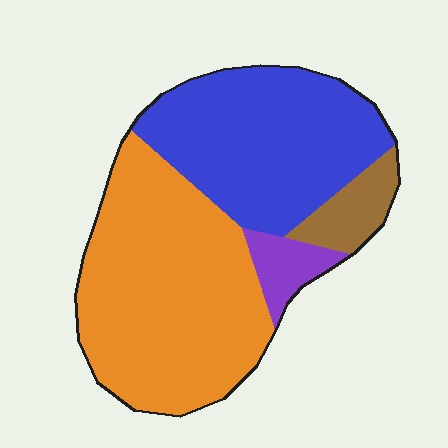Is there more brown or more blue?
Blue.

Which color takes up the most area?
Orange, at roughly 50%.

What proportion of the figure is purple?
Purple covers roughly 5% of the figure.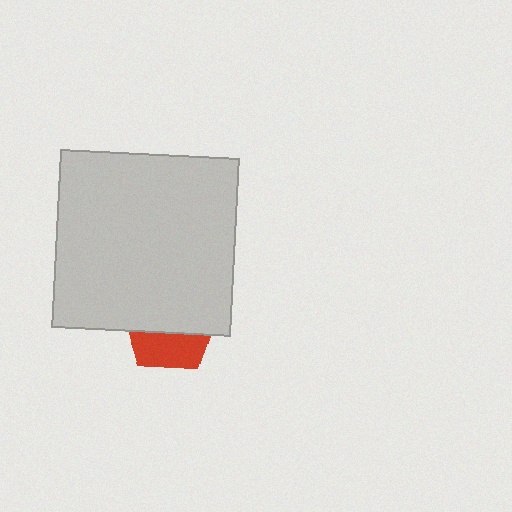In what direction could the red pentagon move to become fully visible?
The red pentagon could move down. That would shift it out from behind the light gray square entirely.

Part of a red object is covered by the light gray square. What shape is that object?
It is a pentagon.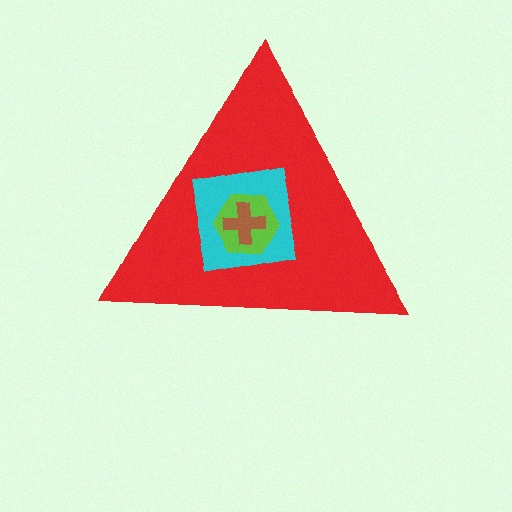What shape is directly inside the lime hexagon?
The brown cross.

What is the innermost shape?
The brown cross.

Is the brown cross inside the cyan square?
Yes.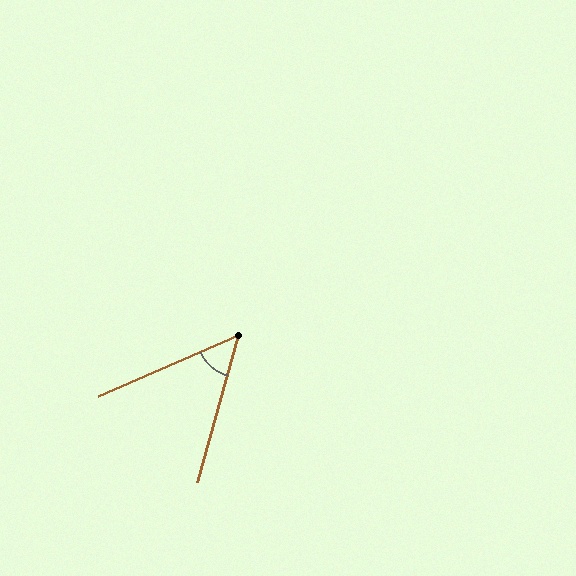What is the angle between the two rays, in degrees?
Approximately 51 degrees.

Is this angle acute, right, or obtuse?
It is acute.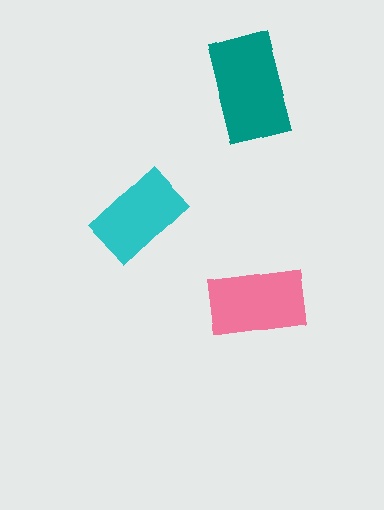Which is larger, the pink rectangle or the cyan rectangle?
The pink one.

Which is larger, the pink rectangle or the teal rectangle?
The teal one.